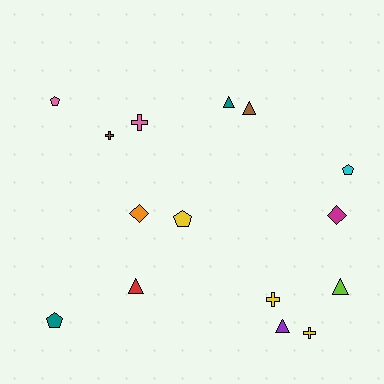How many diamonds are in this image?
There are 2 diamonds.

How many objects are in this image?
There are 15 objects.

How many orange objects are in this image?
There is 1 orange object.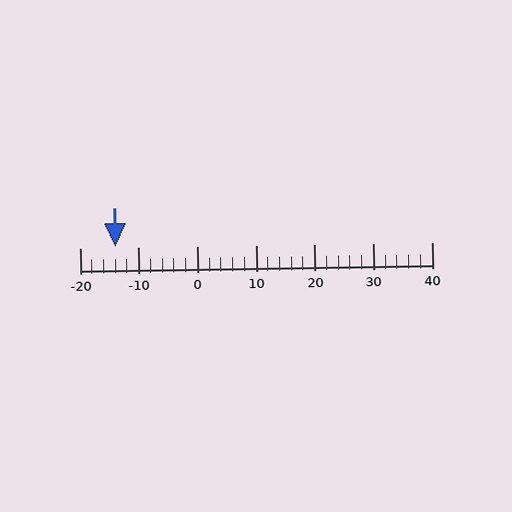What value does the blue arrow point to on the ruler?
The blue arrow points to approximately -14.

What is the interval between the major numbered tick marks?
The major tick marks are spaced 10 units apart.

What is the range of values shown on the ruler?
The ruler shows values from -20 to 40.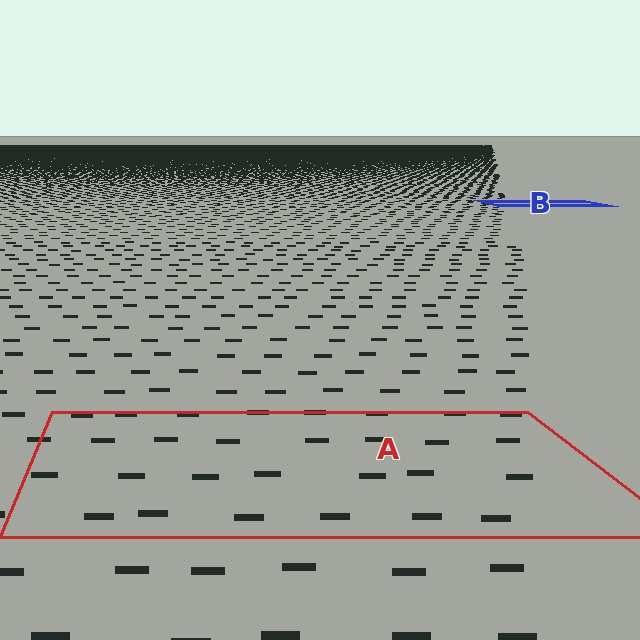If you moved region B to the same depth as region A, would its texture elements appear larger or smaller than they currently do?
They would appear larger. At a closer depth, the same texture elements are projected at a bigger on-screen size.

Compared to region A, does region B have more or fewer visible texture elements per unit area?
Region B has more texture elements per unit area — they are packed more densely because it is farther away.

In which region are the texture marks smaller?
The texture marks are smaller in region B, because it is farther away.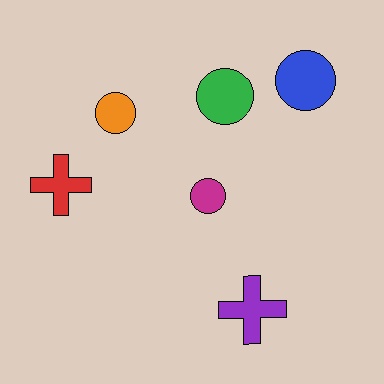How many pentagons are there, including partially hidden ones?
There are no pentagons.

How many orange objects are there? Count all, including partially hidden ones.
There is 1 orange object.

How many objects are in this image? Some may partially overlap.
There are 6 objects.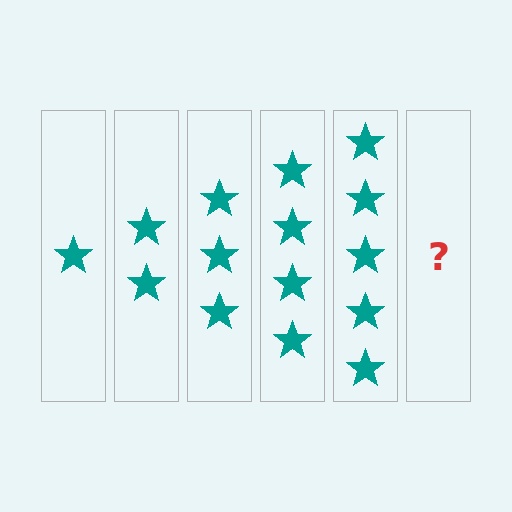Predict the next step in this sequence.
The next step is 6 stars.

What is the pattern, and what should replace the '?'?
The pattern is that each step adds one more star. The '?' should be 6 stars.